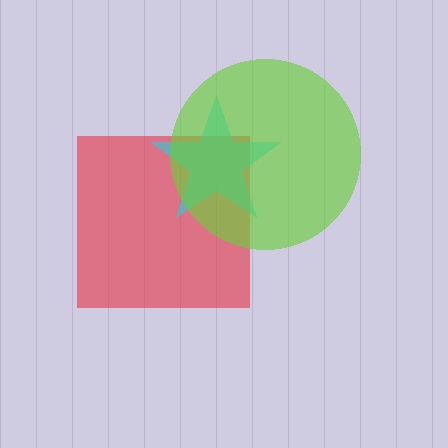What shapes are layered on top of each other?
The layered shapes are: a red square, a cyan star, a lime circle.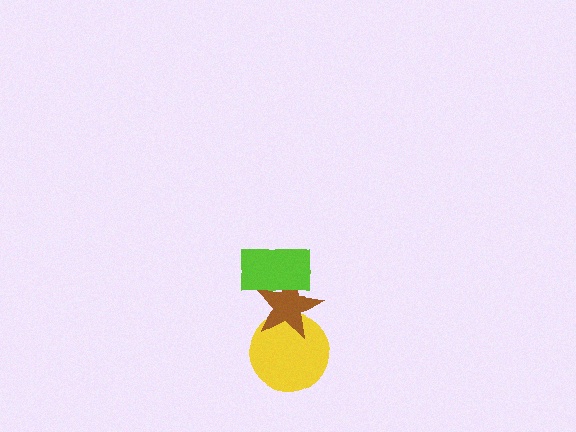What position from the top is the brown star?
The brown star is 2nd from the top.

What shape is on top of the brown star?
The lime rectangle is on top of the brown star.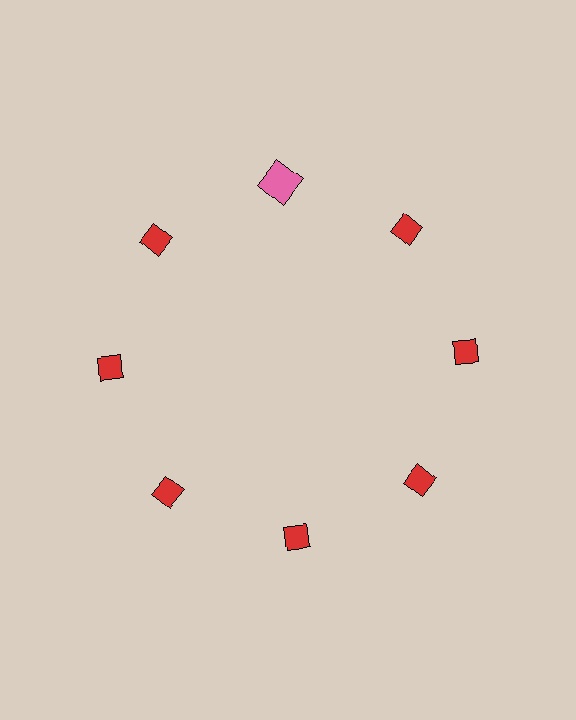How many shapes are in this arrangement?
There are 8 shapes arranged in a ring pattern.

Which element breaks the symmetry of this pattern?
The pink square at roughly the 12 o'clock position breaks the symmetry. All other shapes are red diamonds.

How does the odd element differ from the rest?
It differs in both color (pink instead of red) and shape (square instead of diamond).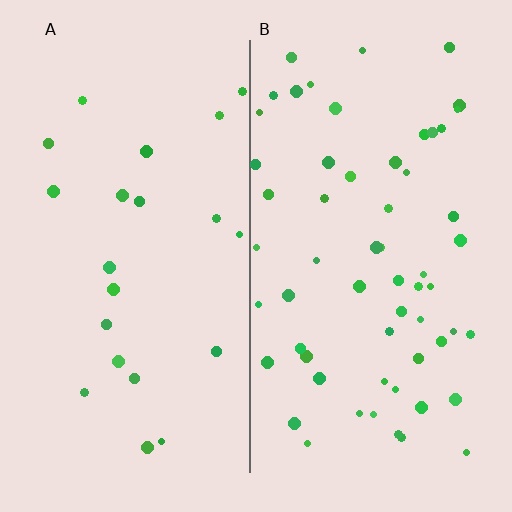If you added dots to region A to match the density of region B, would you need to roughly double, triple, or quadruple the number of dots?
Approximately triple.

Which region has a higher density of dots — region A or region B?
B (the right).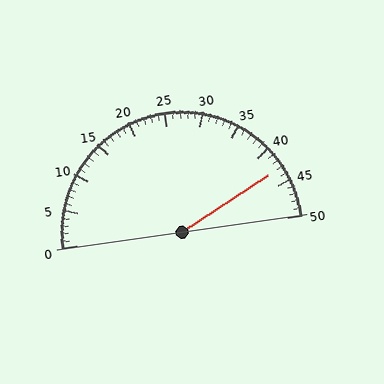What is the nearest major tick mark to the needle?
The nearest major tick mark is 45.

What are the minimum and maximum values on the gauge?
The gauge ranges from 0 to 50.